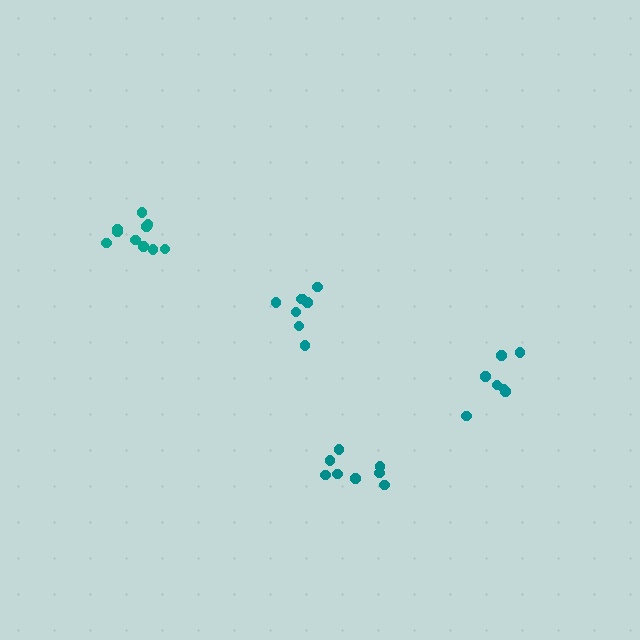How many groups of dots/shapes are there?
There are 4 groups.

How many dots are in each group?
Group 1: 8 dots, Group 2: 7 dots, Group 3: 10 dots, Group 4: 8 dots (33 total).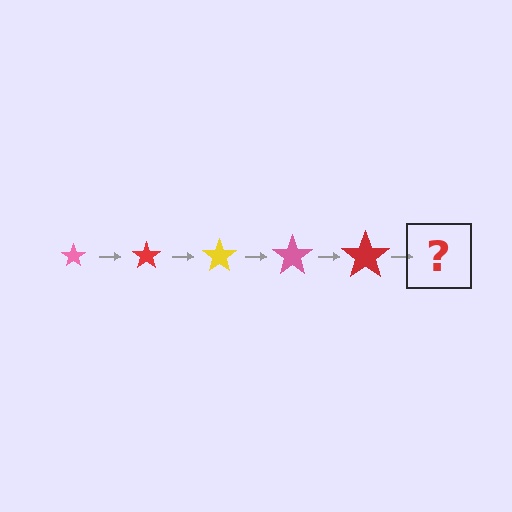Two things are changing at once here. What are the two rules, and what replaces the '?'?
The two rules are that the star grows larger each step and the color cycles through pink, red, and yellow. The '?' should be a yellow star, larger than the previous one.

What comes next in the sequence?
The next element should be a yellow star, larger than the previous one.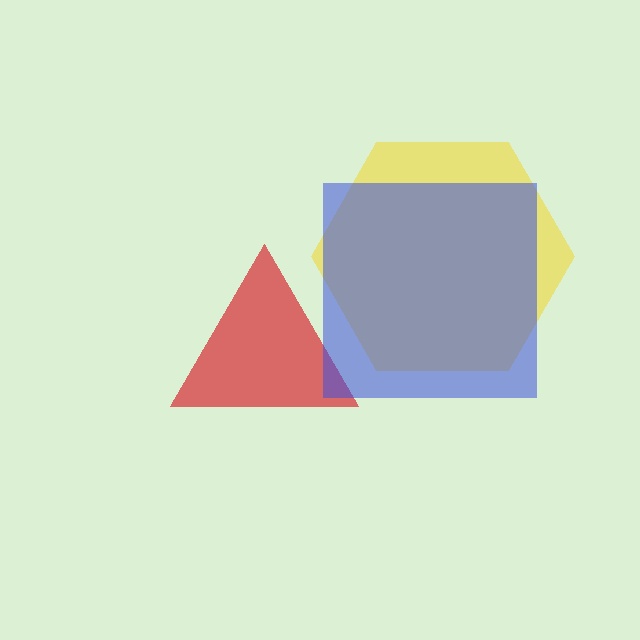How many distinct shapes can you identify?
There are 3 distinct shapes: a yellow hexagon, a red triangle, a blue square.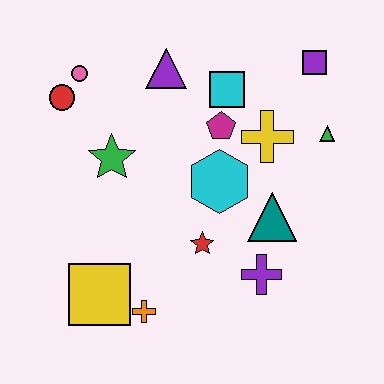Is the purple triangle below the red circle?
No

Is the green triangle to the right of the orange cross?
Yes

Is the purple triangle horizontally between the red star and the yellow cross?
No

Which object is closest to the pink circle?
The red circle is closest to the pink circle.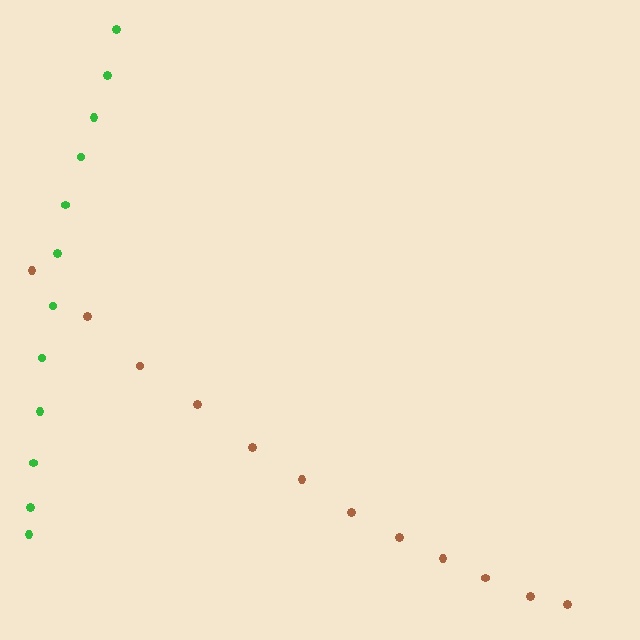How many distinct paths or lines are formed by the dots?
There are 2 distinct paths.